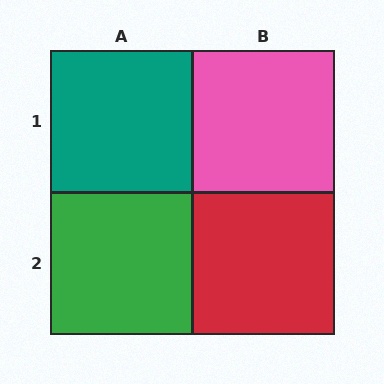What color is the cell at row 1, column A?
Teal.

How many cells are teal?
1 cell is teal.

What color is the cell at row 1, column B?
Pink.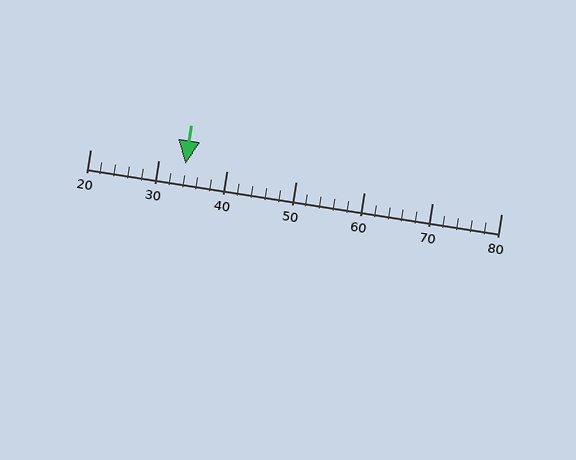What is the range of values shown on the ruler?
The ruler shows values from 20 to 80.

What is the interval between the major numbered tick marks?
The major tick marks are spaced 10 units apart.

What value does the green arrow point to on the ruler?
The green arrow points to approximately 34.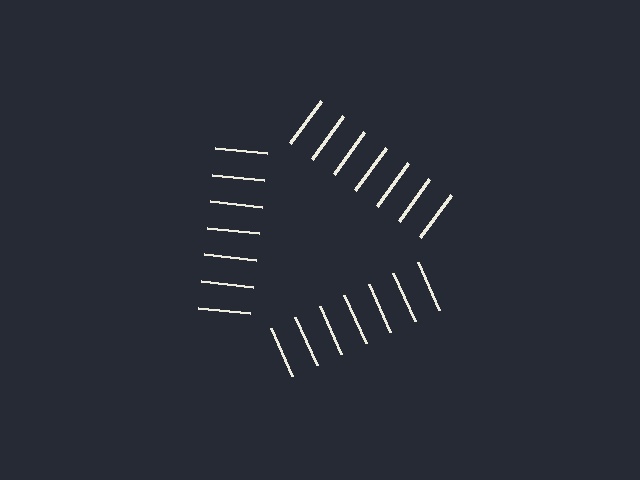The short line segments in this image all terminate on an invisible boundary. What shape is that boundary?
An illusory triangle — the line segments terminate on its edges but no continuous stroke is drawn.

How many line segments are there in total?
21 — 7 along each of the 3 edges.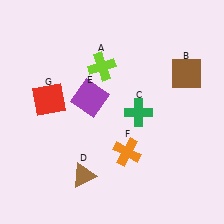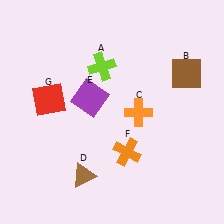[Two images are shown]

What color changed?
The cross (C) changed from green in Image 1 to orange in Image 2.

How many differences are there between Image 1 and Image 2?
There is 1 difference between the two images.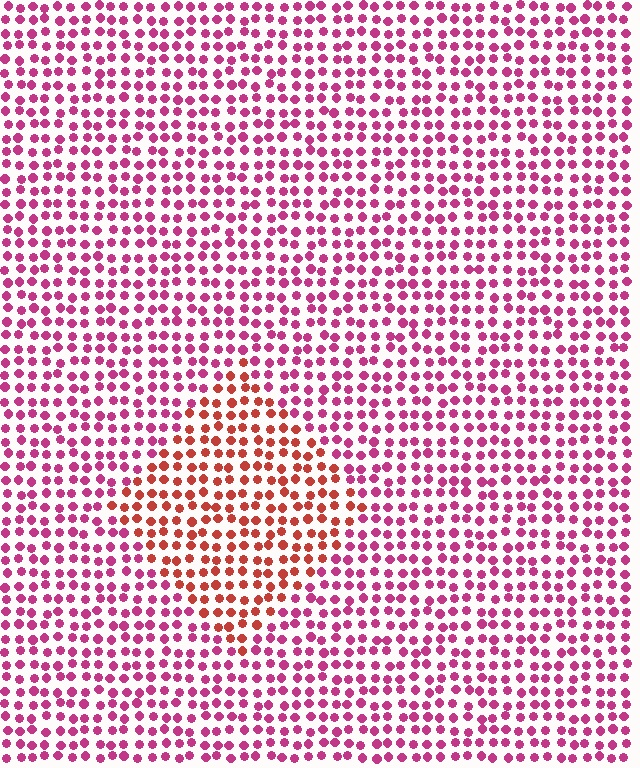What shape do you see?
I see a diamond.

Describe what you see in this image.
The image is filled with small magenta elements in a uniform arrangement. A diamond-shaped region is visible where the elements are tinted to a slightly different hue, forming a subtle color boundary.